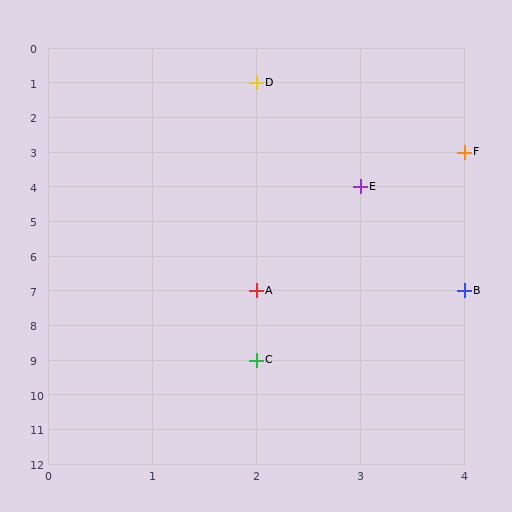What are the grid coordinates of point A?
Point A is at grid coordinates (2, 7).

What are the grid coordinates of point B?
Point B is at grid coordinates (4, 7).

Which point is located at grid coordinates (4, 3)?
Point F is at (4, 3).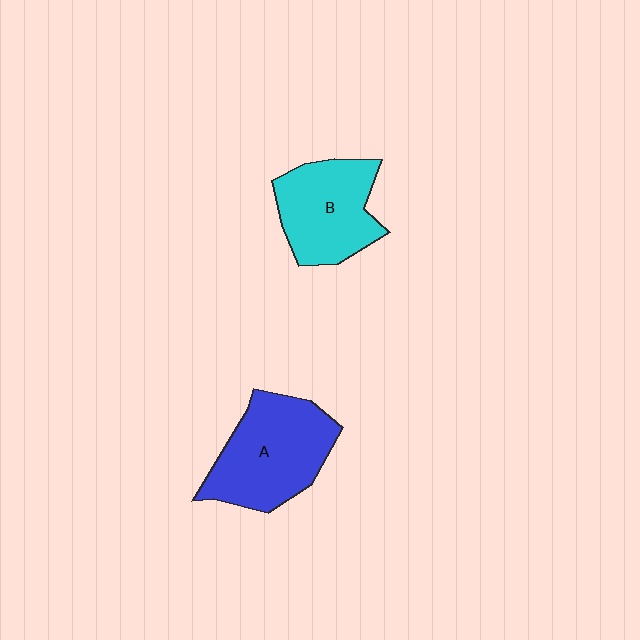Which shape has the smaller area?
Shape B (cyan).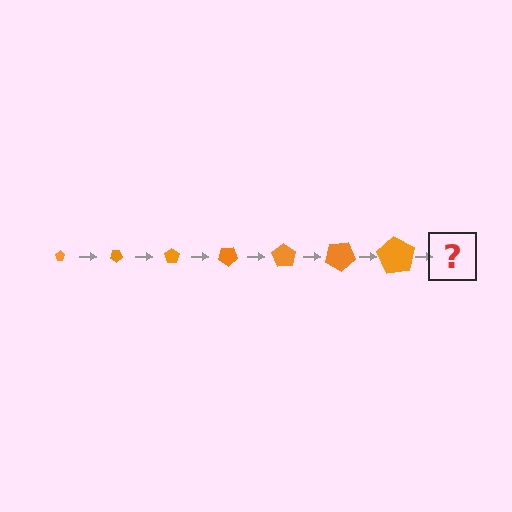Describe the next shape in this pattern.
It should be a pentagon, larger than the previous one and rotated 245 degrees from the start.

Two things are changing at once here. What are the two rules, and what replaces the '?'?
The two rules are that the pentagon grows larger each step and it rotates 35 degrees each step. The '?' should be a pentagon, larger than the previous one and rotated 245 degrees from the start.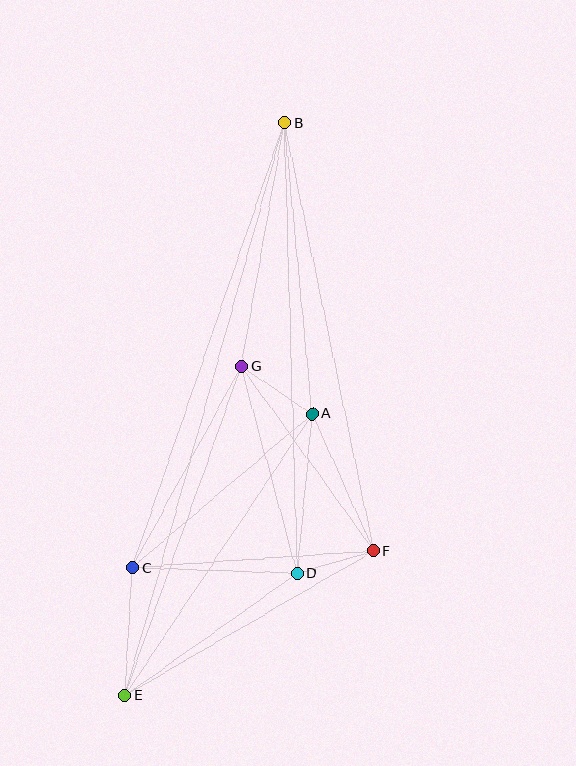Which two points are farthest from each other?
Points B and E are farthest from each other.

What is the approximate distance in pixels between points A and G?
The distance between A and G is approximately 85 pixels.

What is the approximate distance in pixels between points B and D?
The distance between B and D is approximately 451 pixels.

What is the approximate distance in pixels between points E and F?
The distance between E and F is approximately 287 pixels.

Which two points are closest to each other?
Points D and F are closest to each other.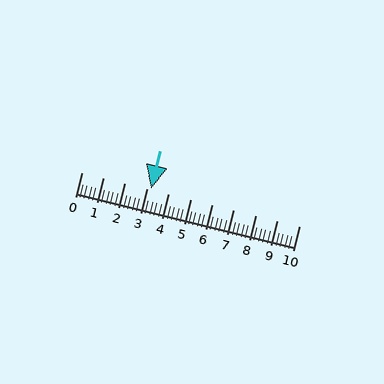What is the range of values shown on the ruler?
The ruler shows values from 0 to 10.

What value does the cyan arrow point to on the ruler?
The cyan arrow points to approximately 3.2.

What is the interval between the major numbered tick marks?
The major tick marks are spaced 1 units apart.